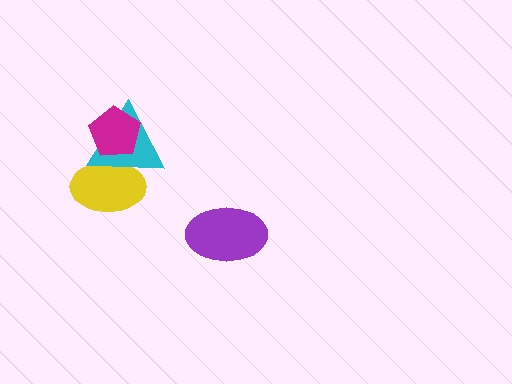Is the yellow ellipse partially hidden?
Yes, it is partially covered by another shape.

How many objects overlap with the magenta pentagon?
2 objects overlap with the magenta pentagon.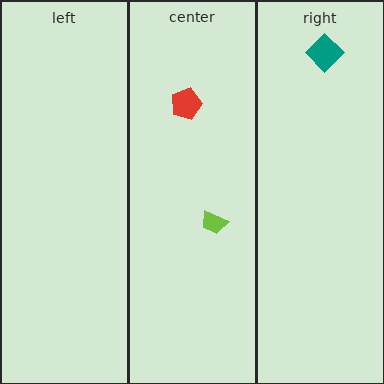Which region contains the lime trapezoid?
The center region.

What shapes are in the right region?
The teal diamond.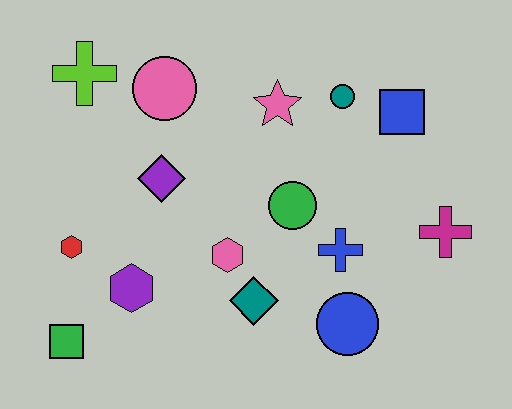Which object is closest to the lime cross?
The pink circle is closest to the lime cross.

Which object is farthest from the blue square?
The green square is farthest from the blue square.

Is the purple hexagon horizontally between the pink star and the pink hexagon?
No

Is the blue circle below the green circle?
Yes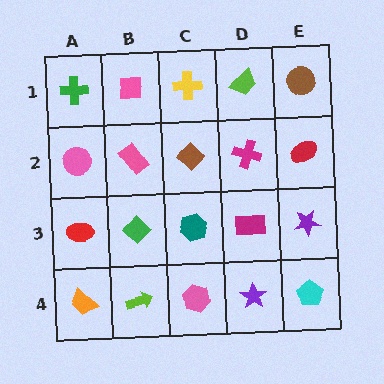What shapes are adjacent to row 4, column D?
A magenta rectangle (row 3, column D), a pink hexagon (row 4, column C), a cyan pentagon (row 4, column E).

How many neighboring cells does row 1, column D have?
3.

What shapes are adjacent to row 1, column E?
A red ellipse (row 2, column E), a lime trapezoid (row 1, column D).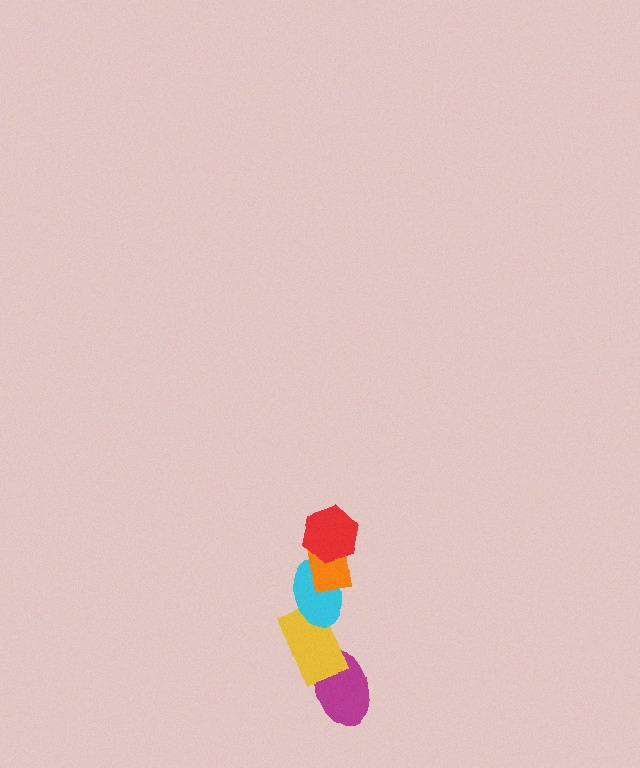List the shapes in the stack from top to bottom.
From top to bottom: the red hexagon, the orange rectangle, the cyan ellipse, the yellow rectangle, the magenta ellipse.